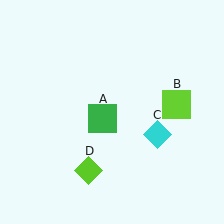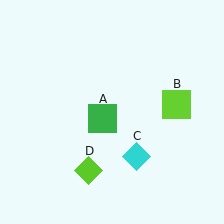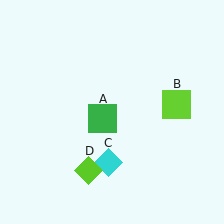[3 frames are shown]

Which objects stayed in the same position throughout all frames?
Green square (object A) and lime square (object B) and lime diamond (object D) remained stationary.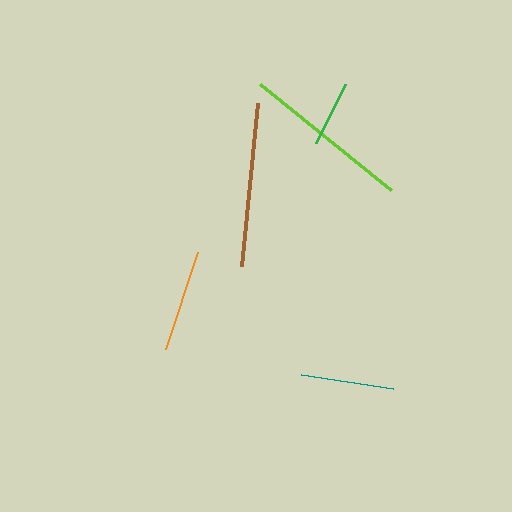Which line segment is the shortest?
The green line is the shortest at approximately 65 pixels.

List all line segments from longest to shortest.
From longest to shortest: lime, brown, orange, teal, green.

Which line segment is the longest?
The lime line is the longest at approximately 169 pixels.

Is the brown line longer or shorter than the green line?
The brown line is longer than the green line.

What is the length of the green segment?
The green segment is approximately 65 pixels long.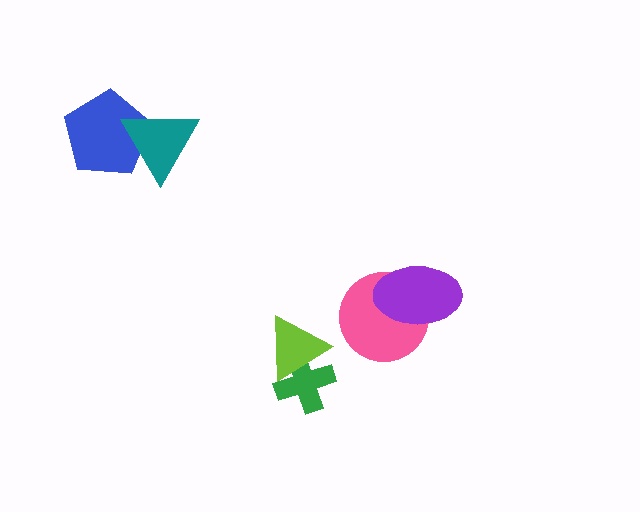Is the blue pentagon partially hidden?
Yes, it is partially covered by another shape.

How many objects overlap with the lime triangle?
1 object overlaps with the lime triangle.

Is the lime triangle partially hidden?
No, no other shape covers it.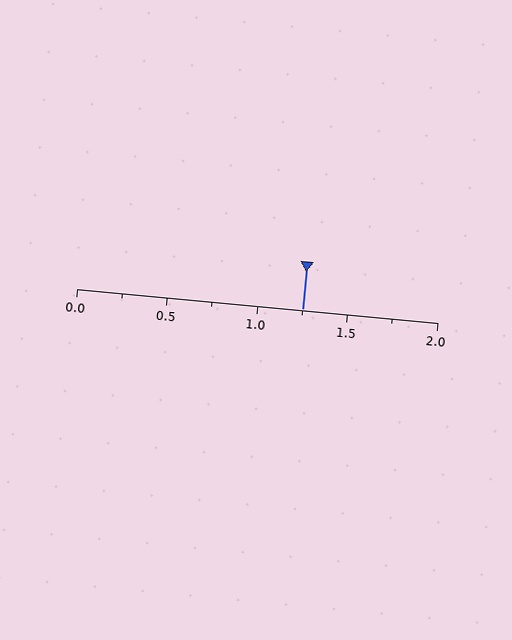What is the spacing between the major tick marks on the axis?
The major ticks are spaced 0.5 apart.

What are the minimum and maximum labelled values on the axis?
The axis runs from 0.0 to 2.0.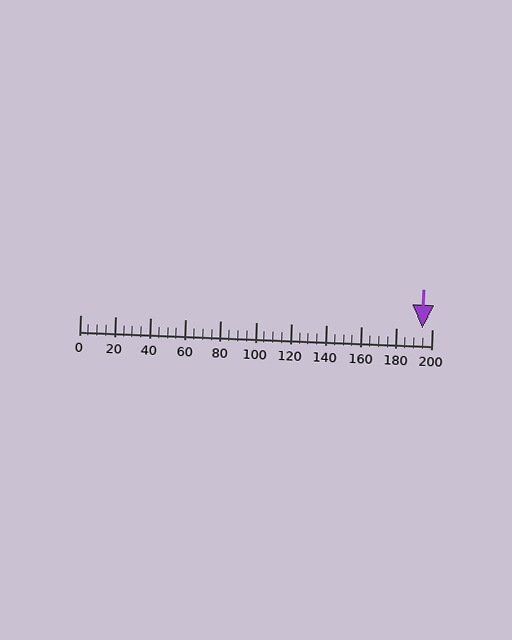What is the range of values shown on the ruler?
The ruler shows values from 0 to 200.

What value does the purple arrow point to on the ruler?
The purple arrow points to approximately 195.